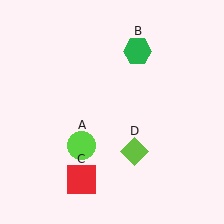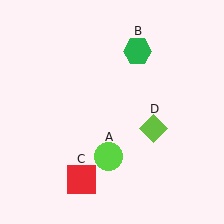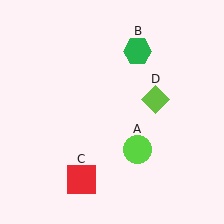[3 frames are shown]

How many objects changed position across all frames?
2 objects changed position: lime circle (object A), lime diamond (object D).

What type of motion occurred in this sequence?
The lime circle (object A), lime diamond (object D) rotated counterclockwise around the center of the scene.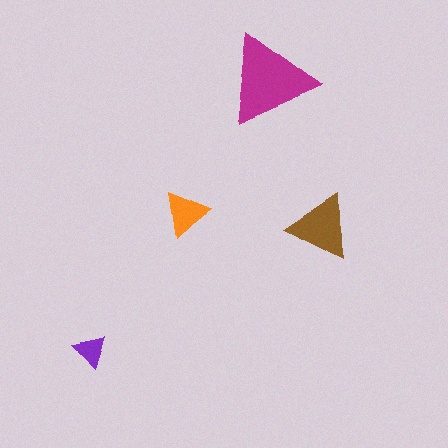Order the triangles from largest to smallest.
the magenta one, the brown one, the orange one, the purple one.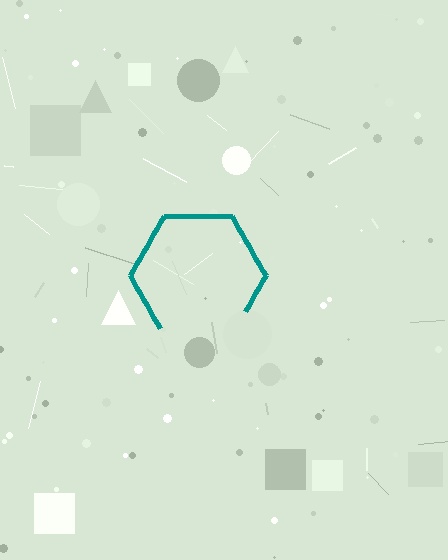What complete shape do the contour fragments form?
The contour fragments form a hexagon.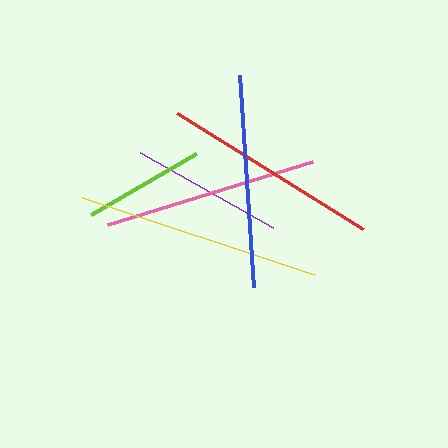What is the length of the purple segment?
The purple segment is approximately 153 pixels long.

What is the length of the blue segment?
The blue segment is approximately 212 pixels long.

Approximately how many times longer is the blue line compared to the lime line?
The blue line is approximately 1.7 times the length of the lime line.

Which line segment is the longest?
The yellow line is the longest at approximately 245 pixels.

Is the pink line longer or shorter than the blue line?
The pink line is longer than the blue line.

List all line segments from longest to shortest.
From longest to shortest: yellow, red, pink, blue, purple, lime.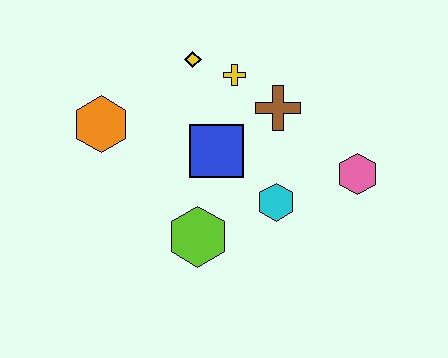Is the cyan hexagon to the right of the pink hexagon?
No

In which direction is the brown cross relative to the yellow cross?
The brown cross is to the right of the yellow cross.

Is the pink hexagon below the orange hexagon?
Yes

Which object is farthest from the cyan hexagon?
The orange hexagon is farthest from the cyan hexagon.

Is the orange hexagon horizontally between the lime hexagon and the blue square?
No